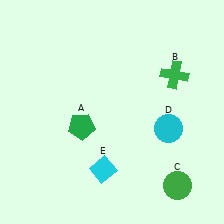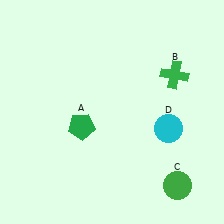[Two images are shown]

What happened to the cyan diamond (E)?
The cyan diamond (E) was removed in Image 2. It was in the bottom-left area of Image 1.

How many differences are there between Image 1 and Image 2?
There is 1 difference between the two images.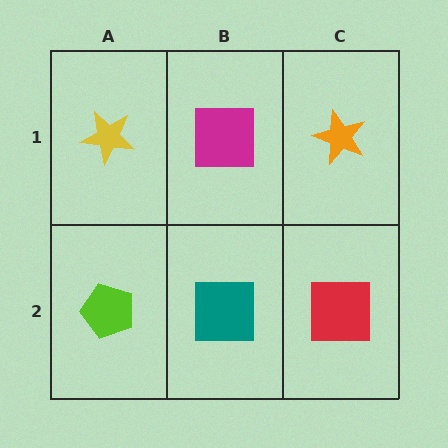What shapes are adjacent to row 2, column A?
A yellow star (row 1, column A), a teal square (row 2, column B).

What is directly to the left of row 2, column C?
A teal square.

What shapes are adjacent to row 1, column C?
A red square (row 2, column C), a magenta square (row 1, column B).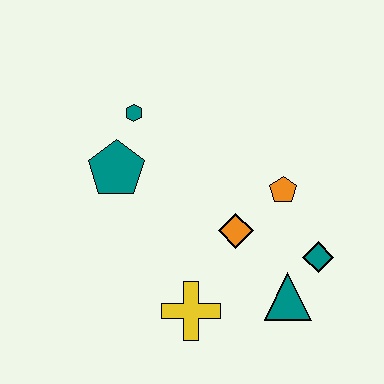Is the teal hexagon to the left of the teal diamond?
Yes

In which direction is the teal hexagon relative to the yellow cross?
The teal hexagon is above the yellow cross.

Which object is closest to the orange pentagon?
The orange diamond is closest to the orange pentagon.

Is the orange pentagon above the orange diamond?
Yes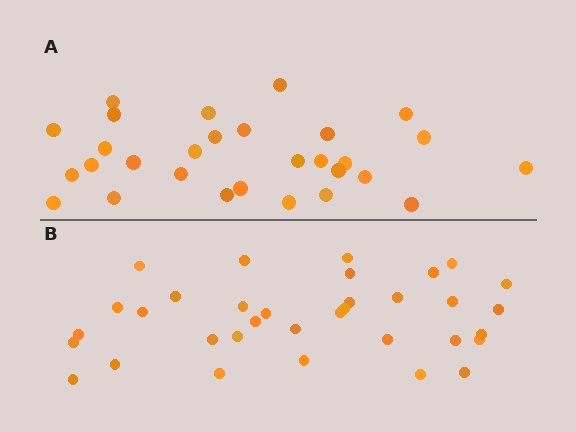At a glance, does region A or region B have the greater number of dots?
Region B (the bottom region) has more dots.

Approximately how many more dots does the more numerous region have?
Region B has about 5 more dots than region A.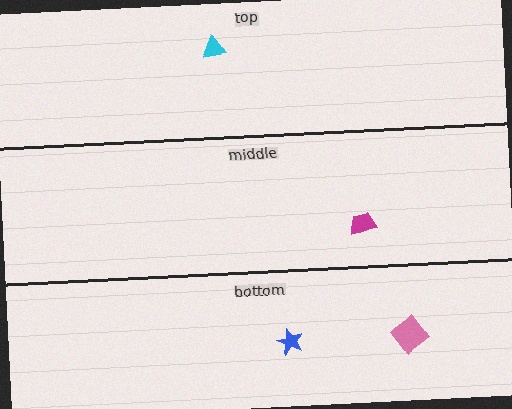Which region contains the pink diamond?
The bottom region.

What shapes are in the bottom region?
The pink diamond, the blue star.